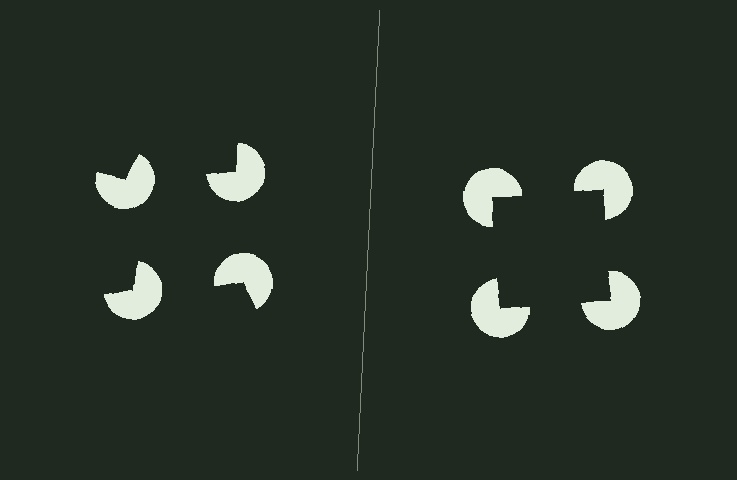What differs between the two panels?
The pac-man discs are positioned identically on both sides; only the wedge orientations differ. On the right they align to a square; on the left they are misaligned.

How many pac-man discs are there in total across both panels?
8 — 4 on each side.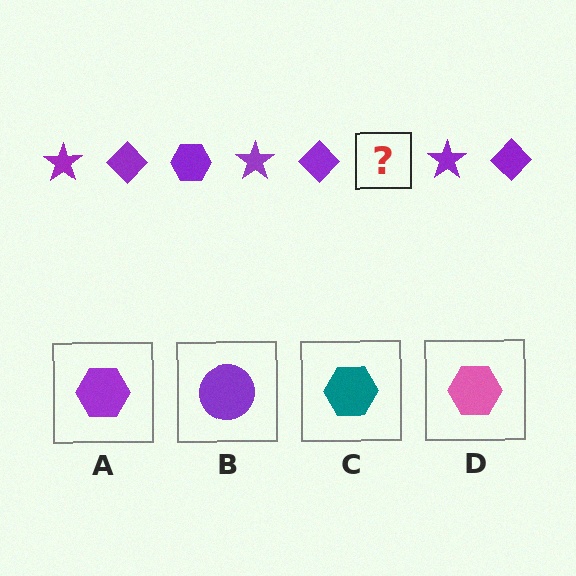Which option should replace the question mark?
Option A.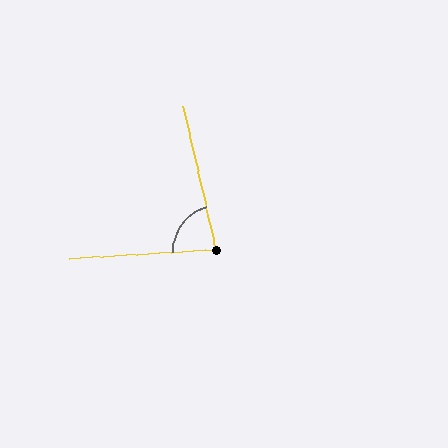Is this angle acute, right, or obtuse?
It is acute.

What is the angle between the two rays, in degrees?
Approximately 81 degrees.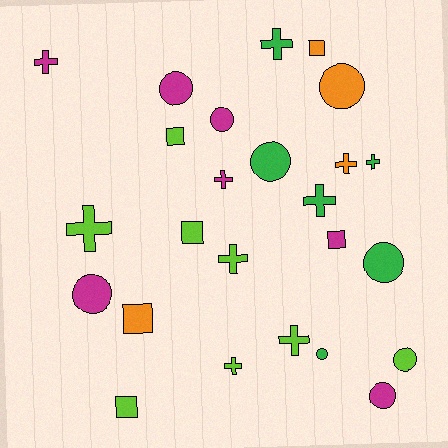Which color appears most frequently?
Lime, with 8 objects.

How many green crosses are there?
There are 3 green crosses.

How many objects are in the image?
There are 25 objects.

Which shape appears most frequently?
Cross, with 10 objects.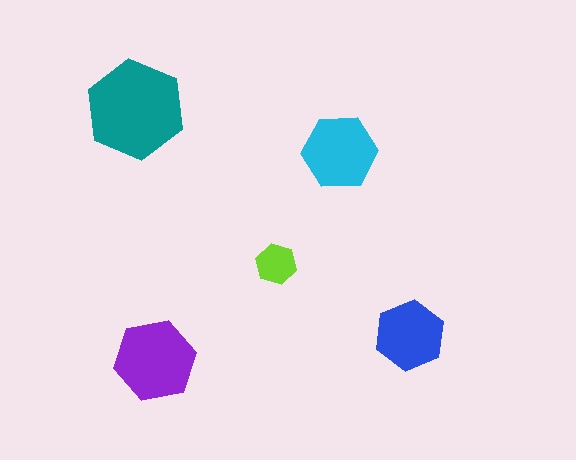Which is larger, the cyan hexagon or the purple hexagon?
The purple one.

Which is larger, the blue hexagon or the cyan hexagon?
The cyan one.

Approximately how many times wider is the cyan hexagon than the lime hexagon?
About 2 times wider.